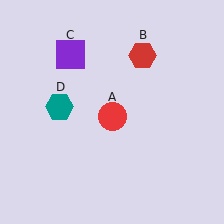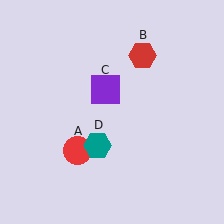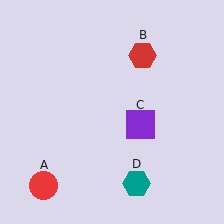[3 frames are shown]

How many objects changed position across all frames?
3 objects changed position: red circle (object A), purple square (object C), teal hexagon (object D).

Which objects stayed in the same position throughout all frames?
Red hexagon (object B) remained stationary.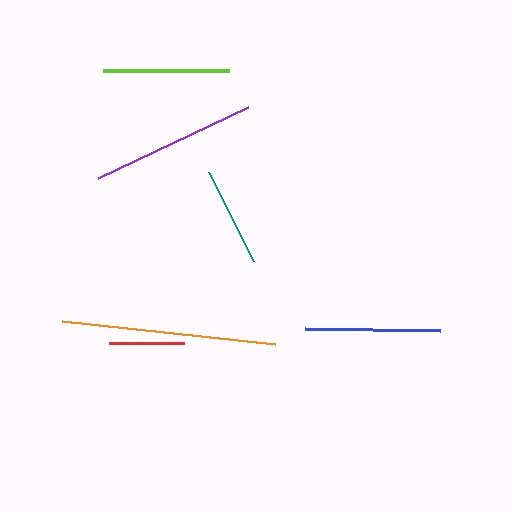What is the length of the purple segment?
The purple segment is approximately 166 pixels long.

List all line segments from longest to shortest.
From longest to shortest: orange, purple, blue, lime, teal, red.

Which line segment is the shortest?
The red line is the shortest at approximately 75 pixels.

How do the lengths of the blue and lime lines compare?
The blue and lime lines are approximately the same length.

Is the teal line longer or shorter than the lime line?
The lime line is longer than the teal line.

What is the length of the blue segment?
The blue segment is approximately 136 pixels long.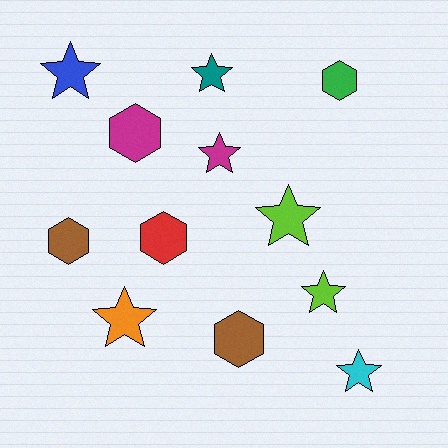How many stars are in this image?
There are 7 stars.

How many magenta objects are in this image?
There are 2 magenta objects.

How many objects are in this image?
There are 12 objects.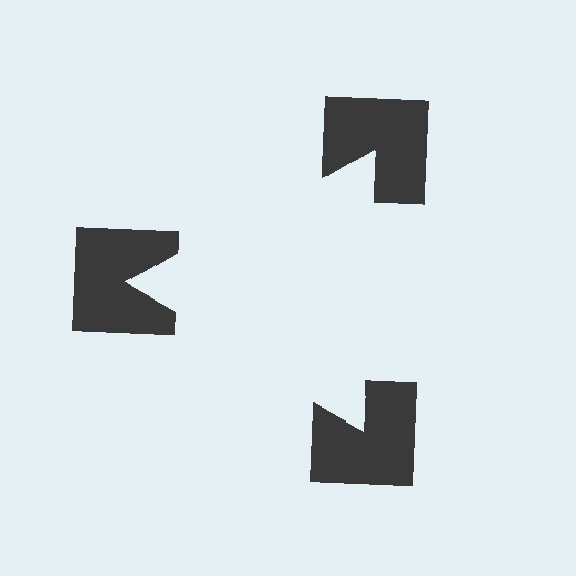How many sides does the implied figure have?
3 sides.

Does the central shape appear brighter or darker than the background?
It typically appears slightly brighter than the background, even though no actual brightness change is drawn.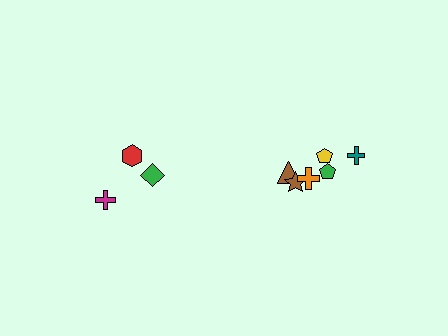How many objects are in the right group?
There are 6 objects.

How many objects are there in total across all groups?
There are 9 objects.